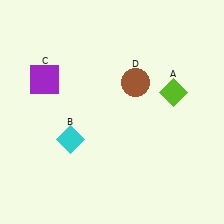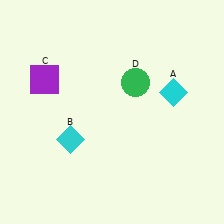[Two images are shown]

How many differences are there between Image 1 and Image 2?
There are 2 differences between the two images.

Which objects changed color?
A changed from lime to cyan. D changed from brown to green.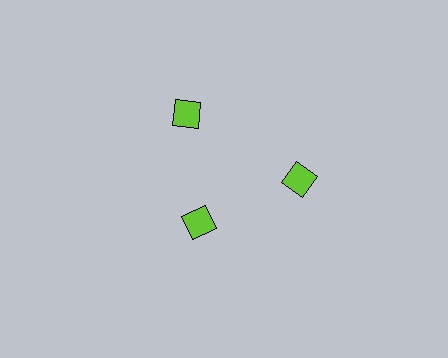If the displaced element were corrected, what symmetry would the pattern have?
It would have 3-fold rotational symmetry — the pattern would map onto itself every 120 degrees.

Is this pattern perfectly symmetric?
No. The 3 lime diamonds are arranged in a ring, but one element near the 7 o'clock position is pulled inward toward the center, breaking the 3-fold rotational symmetry.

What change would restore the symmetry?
The symmetry would be restored by moving it outward, back onto the ring so that all 3 diamonds sit at equal angles and equal distance from the center.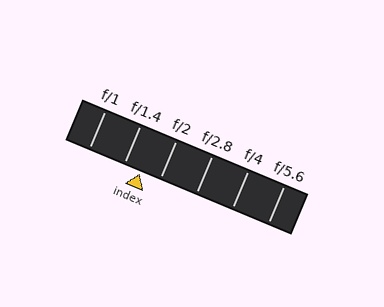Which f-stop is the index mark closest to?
The index mark is closest to f/1.4.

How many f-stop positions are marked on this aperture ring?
There are 6 f-stop positions marked.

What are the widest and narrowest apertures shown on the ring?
The widest aperture shown is f/1 and the narrowest is f/5.6.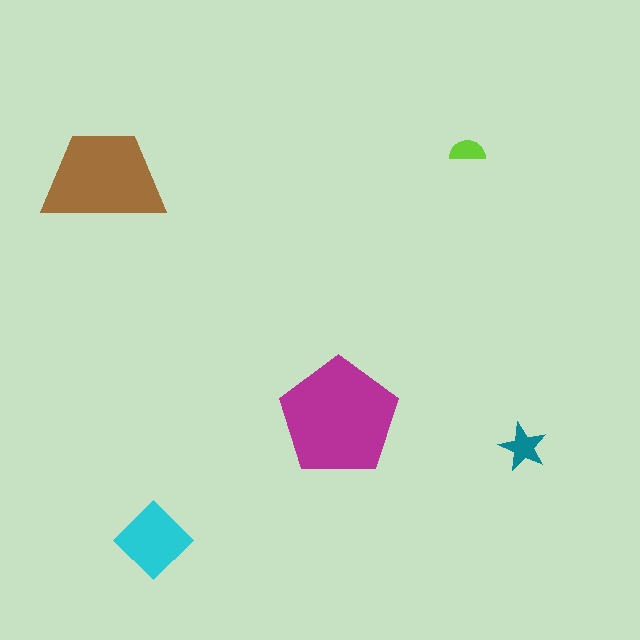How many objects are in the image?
There are 5 objects in the image.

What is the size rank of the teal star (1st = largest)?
4th.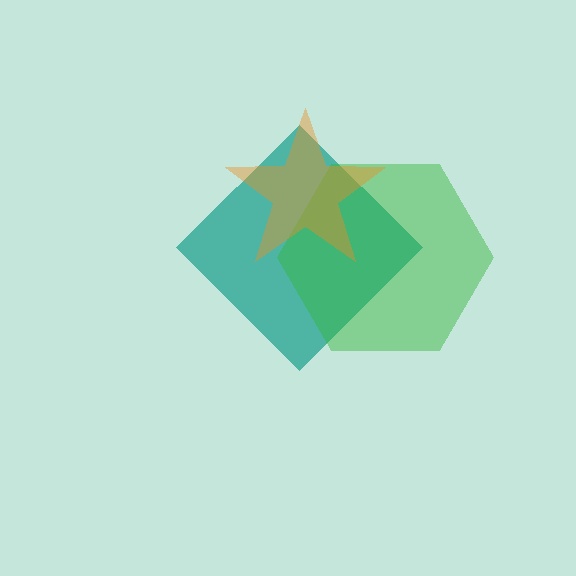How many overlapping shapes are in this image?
There are 3 overlapping shapes in the image.